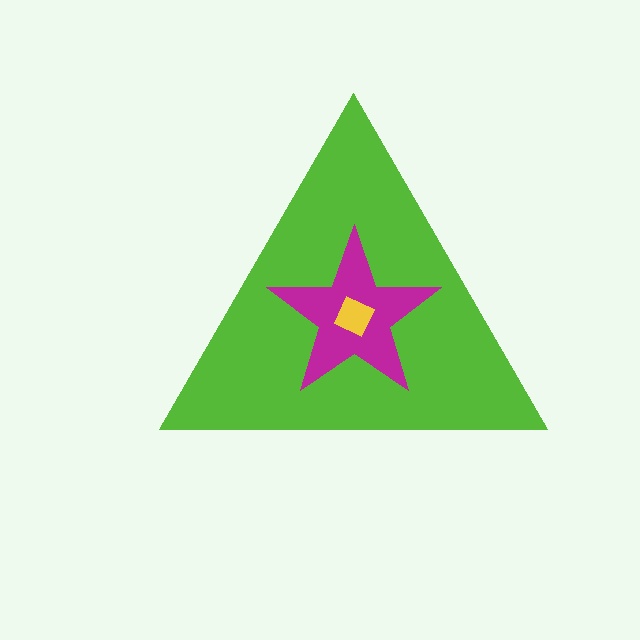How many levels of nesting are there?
3.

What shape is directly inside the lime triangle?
The magenta star.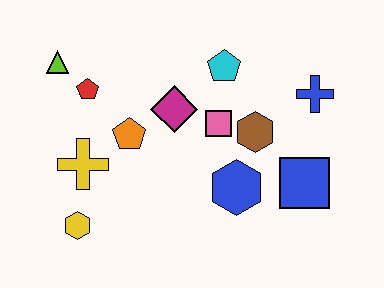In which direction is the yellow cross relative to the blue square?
The yellow cross is to the left of the blue square.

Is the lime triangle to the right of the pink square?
No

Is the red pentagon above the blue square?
Yes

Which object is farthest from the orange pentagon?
The blue cross is farthest from the orange pentagon.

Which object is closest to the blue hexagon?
The brown hexagon is closest to the blue hexagon.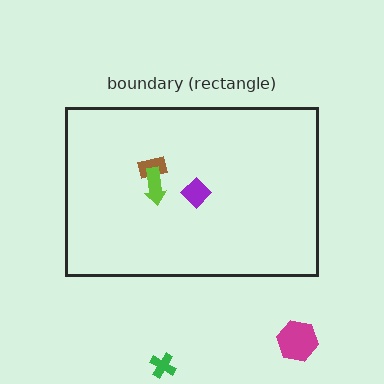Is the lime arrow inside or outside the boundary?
Inside.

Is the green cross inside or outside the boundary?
Outside.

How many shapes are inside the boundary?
3 inside, 2 outside.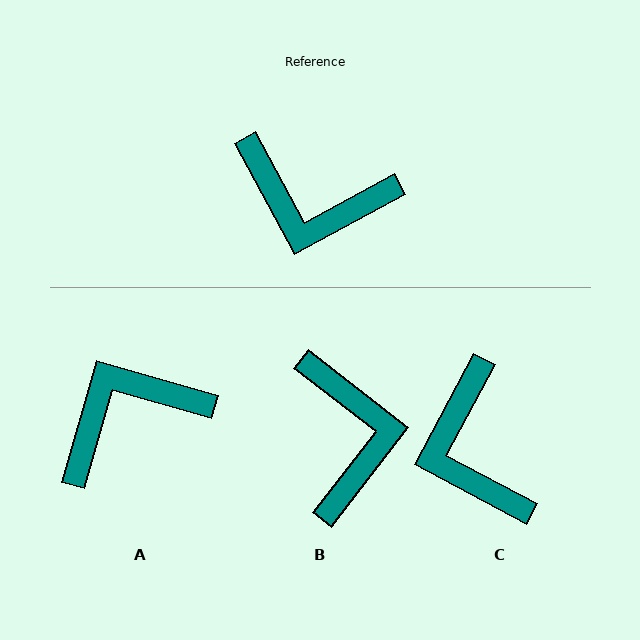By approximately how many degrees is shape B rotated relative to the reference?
Approximately 114 degrees counter-clockwise.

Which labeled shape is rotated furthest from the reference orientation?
A, about 134 degrees away.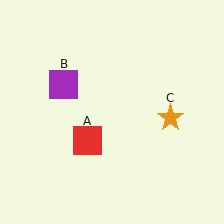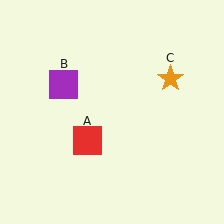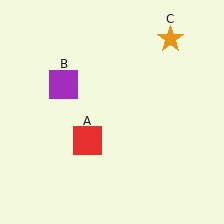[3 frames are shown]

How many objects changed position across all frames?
1 object changed position: orange star (object C).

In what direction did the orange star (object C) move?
The orange star (object C) moved up.